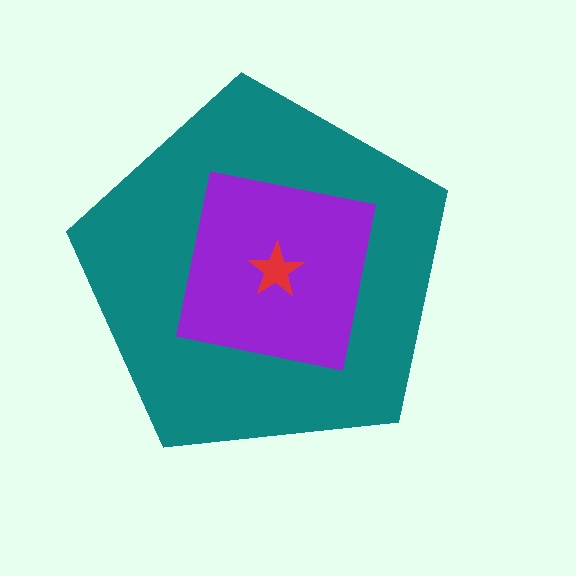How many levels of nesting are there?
3.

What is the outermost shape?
The teal pentagon.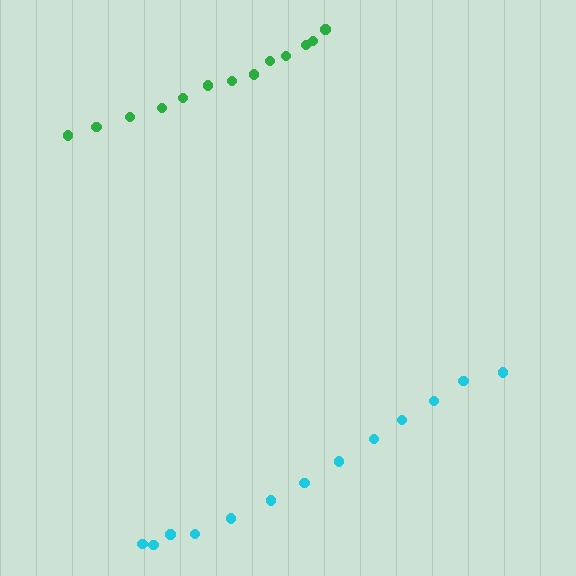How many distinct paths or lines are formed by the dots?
There are 2 distinct paths.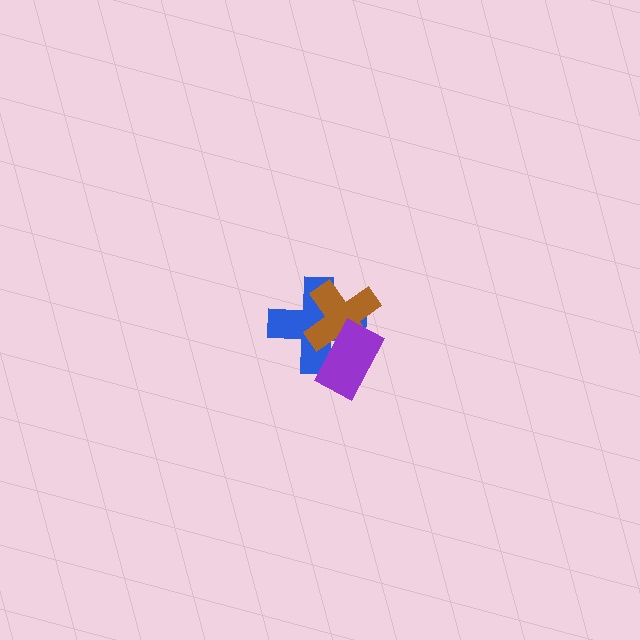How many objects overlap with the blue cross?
2 objects overlap with the blue cross.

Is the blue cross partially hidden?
Yes, it is partially covered by another shape.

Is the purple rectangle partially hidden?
No, no other shape covers it.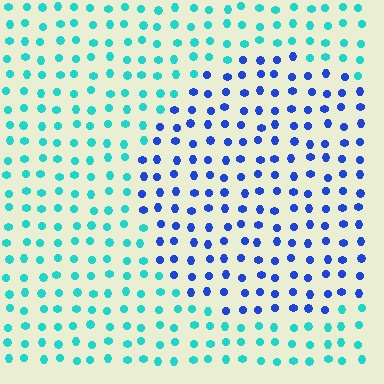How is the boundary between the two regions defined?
The boundary is defined purely by a slight shift in hue (about 53 degrees). Spacing, size, and orientation are identical on both sides.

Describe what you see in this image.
The image is filled with small cyan elements in a uniform arrangement. A circle-shaped region is visible where the elements are tinted to a slightly different hue, forming a subtle color boundary.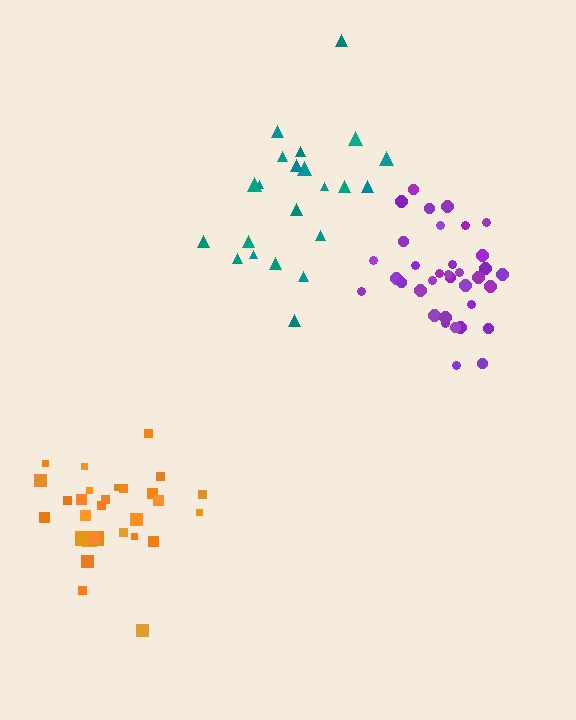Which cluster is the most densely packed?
Purple.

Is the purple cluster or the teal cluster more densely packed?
Purple.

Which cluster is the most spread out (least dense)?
Teal.